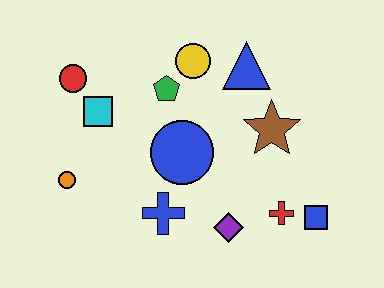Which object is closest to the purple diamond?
The red cross is closest to the purple diamond.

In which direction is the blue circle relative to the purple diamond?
The blue circle is above the purple diamond.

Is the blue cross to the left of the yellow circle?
Yes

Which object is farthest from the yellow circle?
The blue square is farthest from the yellow circle.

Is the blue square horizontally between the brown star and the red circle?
No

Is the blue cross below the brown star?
Yes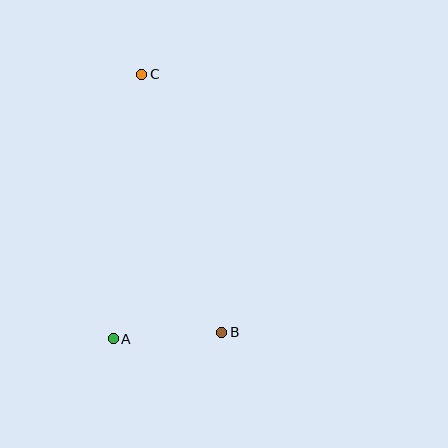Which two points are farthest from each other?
Points B and C are farthest from each other.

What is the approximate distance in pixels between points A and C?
The distance between A and C is approximately 266 pixels.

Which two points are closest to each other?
Points A and B are closest to each other.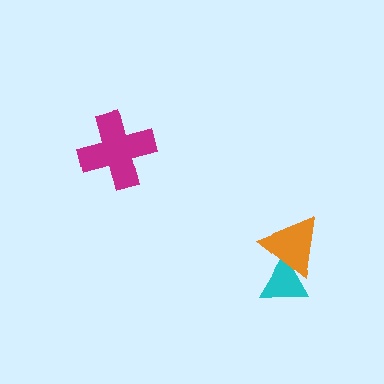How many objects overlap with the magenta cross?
0 objects overlap with the magenta cross.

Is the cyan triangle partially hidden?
Yes, it is partially covered by another shape.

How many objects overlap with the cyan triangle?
1 object overlaps with the cyan triangle.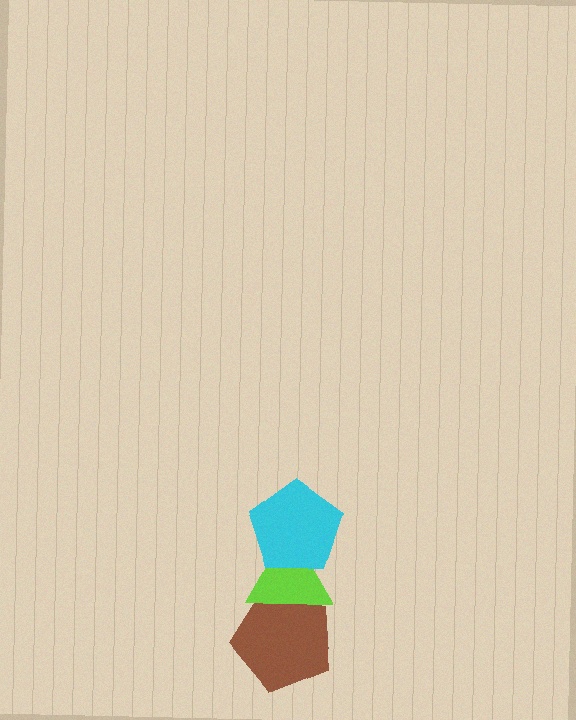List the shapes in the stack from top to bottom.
From top to bottom: the cyan pentagon, the lime triangle, the brown pentagon.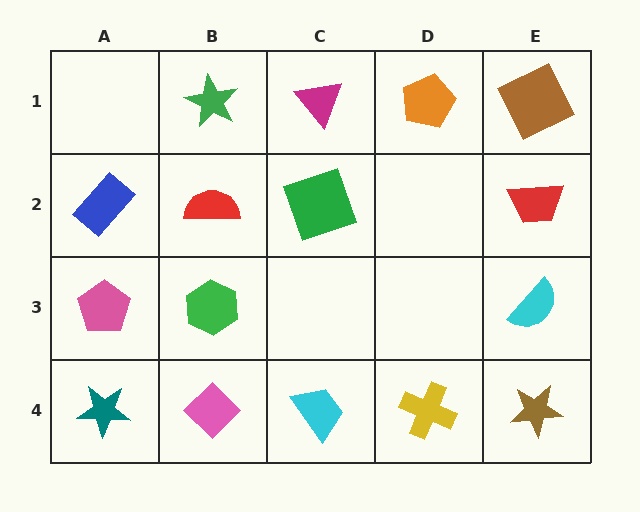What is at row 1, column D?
An orange pentagon.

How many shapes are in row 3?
3 shapes.